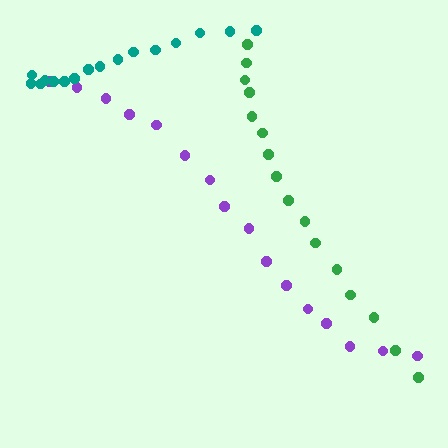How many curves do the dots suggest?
There are 3 distinct paths.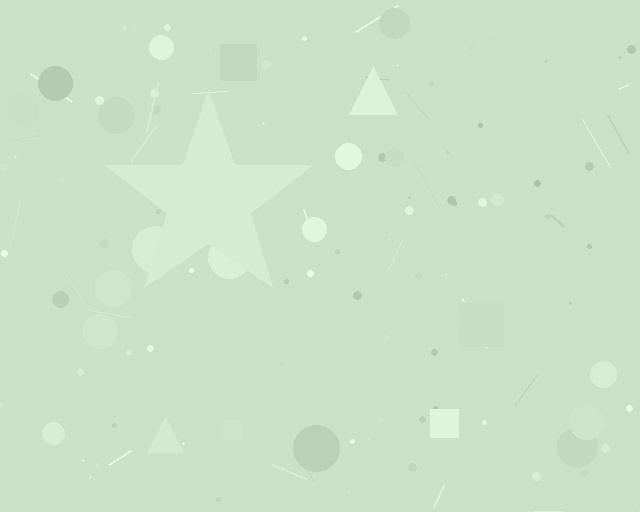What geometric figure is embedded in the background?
A star is embedded in the background.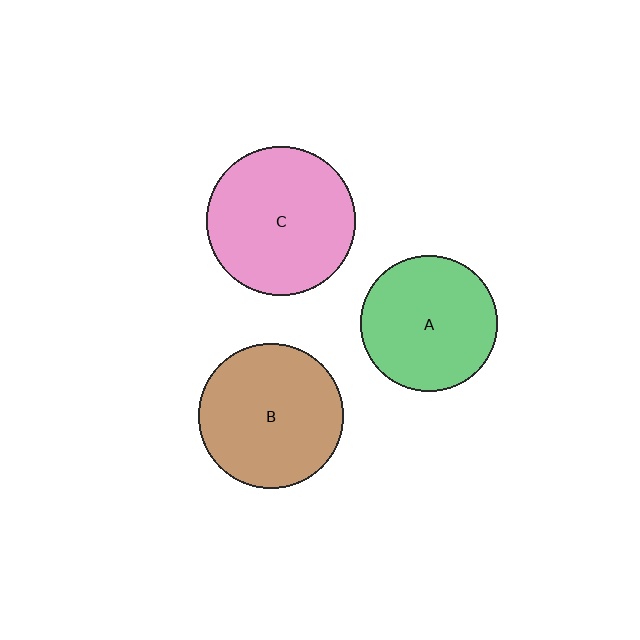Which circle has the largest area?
Circle C (pink).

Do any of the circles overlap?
No, none of the circles overlap.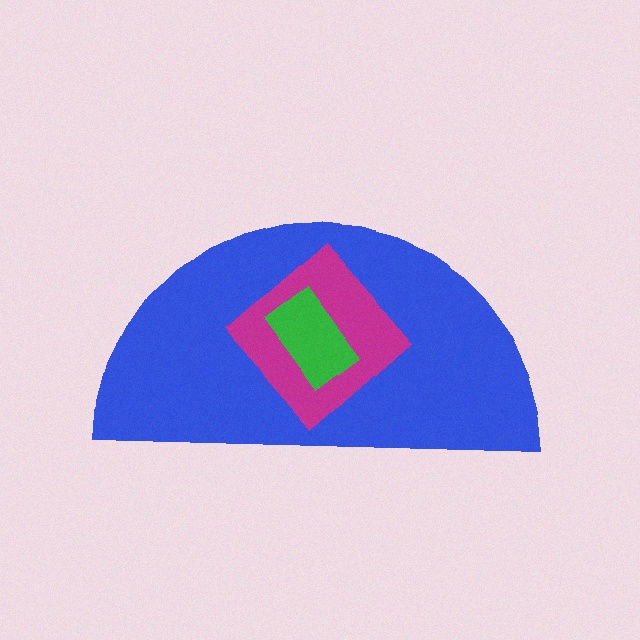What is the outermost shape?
The blue semicircle.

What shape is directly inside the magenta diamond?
The green rectangle.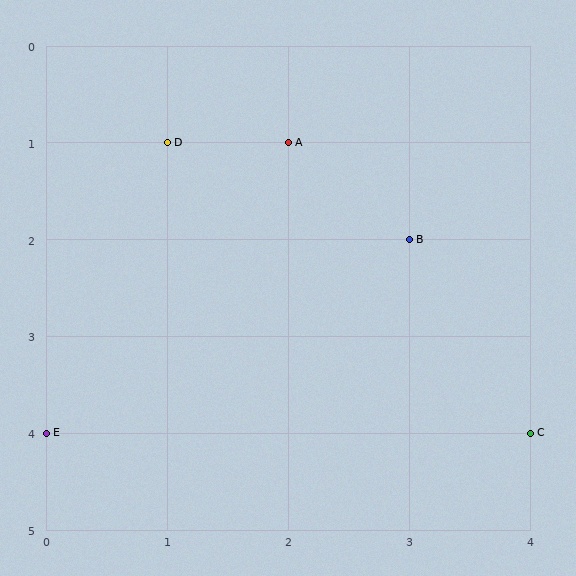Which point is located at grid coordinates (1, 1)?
Point D is at (1, 1).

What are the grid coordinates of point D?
Point D is at grid coordinates (1, 1).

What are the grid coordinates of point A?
Point A is at grid coordinates (2, 1).